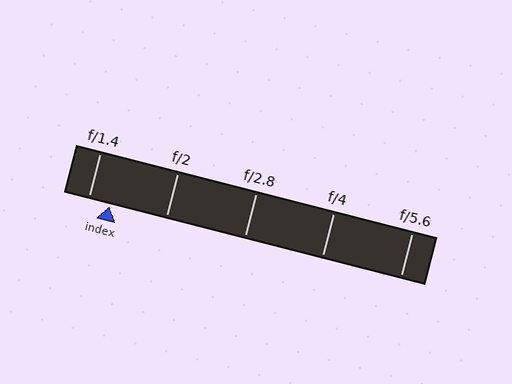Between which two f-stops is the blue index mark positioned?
The index mark is between f/1.4 and f/2.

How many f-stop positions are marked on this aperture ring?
There are 5 f-stop positions marked.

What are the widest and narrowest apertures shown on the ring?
The widest aperture shown is f/1.4 and the narrowest is f/5.6.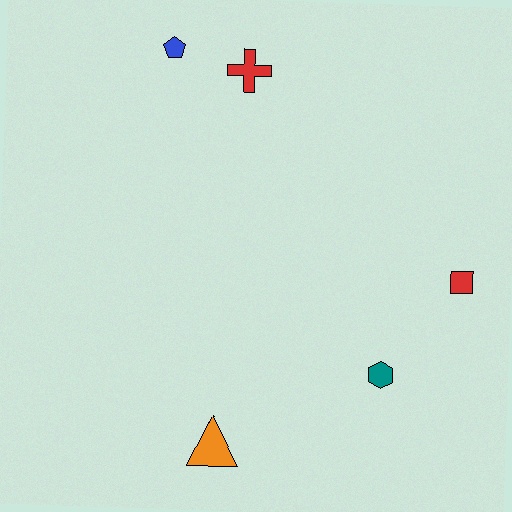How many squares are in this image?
There is 1 square.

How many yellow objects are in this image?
There are no yellow objects.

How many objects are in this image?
There are 5 objects.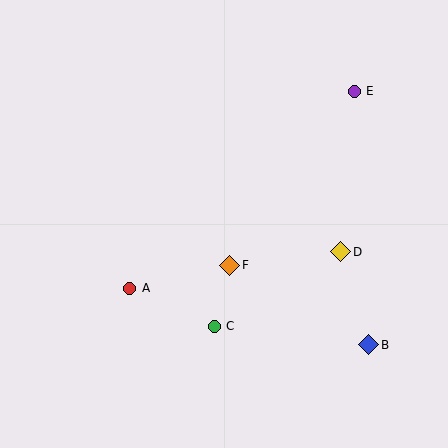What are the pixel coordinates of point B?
Point B is at (368, 345).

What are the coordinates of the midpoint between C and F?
The midpoint between C and F is at (222, 296).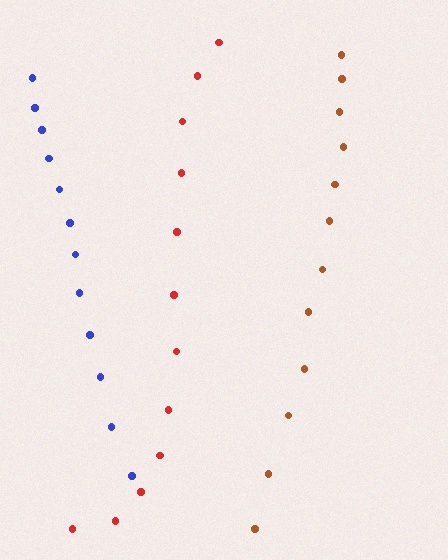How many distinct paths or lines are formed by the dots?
There are 3 distinct paths.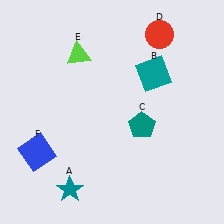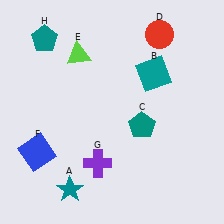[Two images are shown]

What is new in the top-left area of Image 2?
A teal pentagon (H) was added in the top-left area of Image 2.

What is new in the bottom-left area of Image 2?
A purple cross (G) was added in the bottom-left area of Image 2.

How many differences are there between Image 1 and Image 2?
There are 2 differences between the two images.